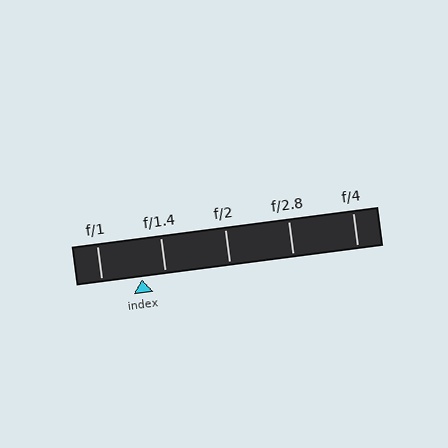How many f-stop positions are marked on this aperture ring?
There are 5 f-stop positions marked.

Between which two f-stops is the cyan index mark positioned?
The index mark is between f/1 and f/1.4.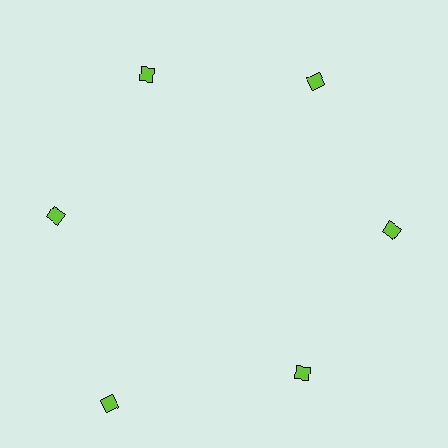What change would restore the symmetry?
The symmetry would be restored by moving it inward, back onto the ring so that all 6 diamonds sit at equal angles and equal distance from the center.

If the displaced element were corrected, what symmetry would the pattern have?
It would have 6-fold rotational symmetry — the pattern would map onto itself every 60 degrees.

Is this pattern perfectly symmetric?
No. The 6 lime diamonds are arranged in a ring, but one element near the 7 o'clock position is pushed outward from the center, breaking the 6-fold rotational symmetry.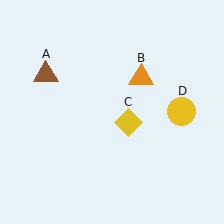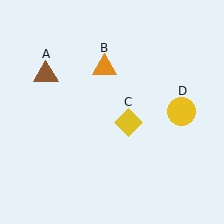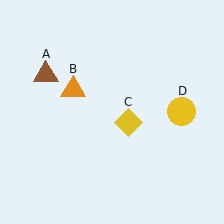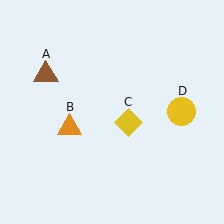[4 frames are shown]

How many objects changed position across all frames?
1 object changed position: orange triangle (object B).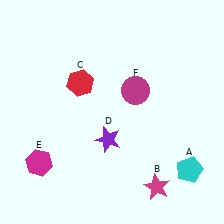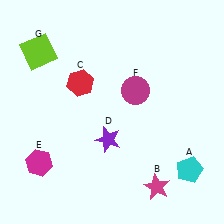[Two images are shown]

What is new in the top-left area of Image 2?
A lime square (G) was added in the top-left area of Image 2.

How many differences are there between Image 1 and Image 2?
There is 1 difference between the two images.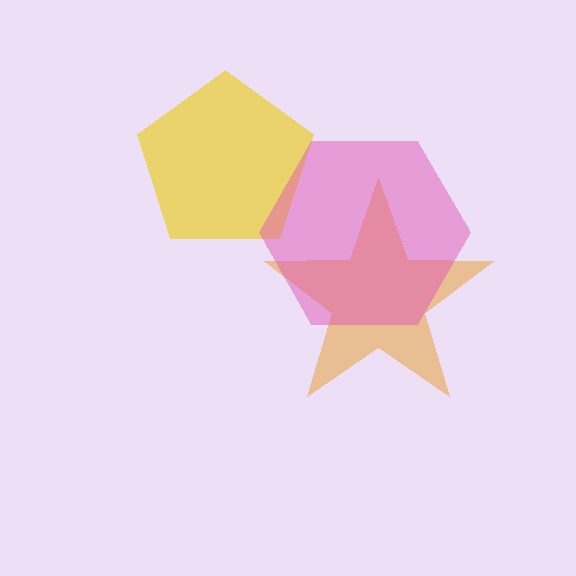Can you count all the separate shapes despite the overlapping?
Yes, there are 3 separate shapes.